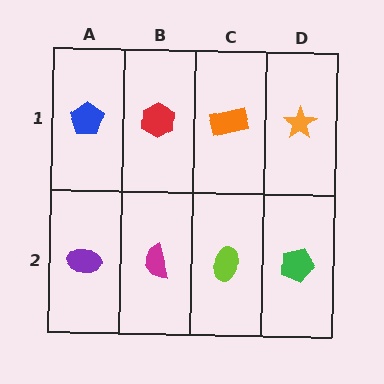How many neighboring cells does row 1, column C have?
3.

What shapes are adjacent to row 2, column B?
A red hexagon (row 1, column B), a purple ellipse (row 2, column A), a lime ellipse (row 2, column C).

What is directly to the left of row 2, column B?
A purple ellipse.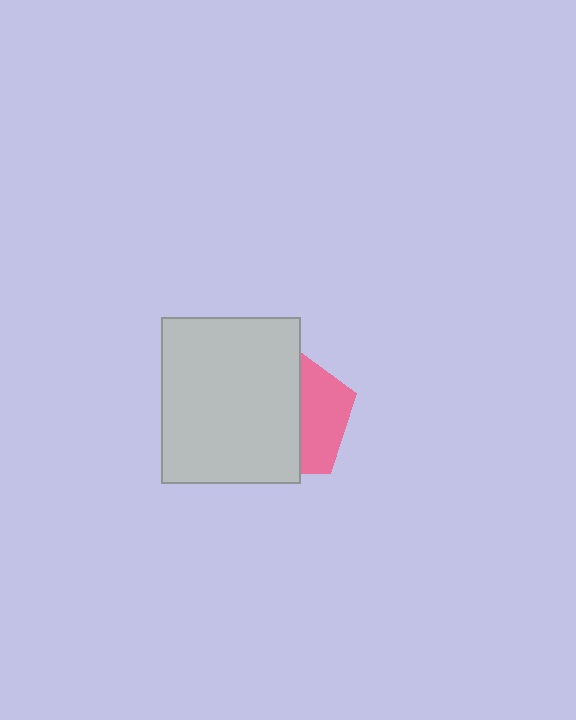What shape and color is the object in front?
The object in front is a light gray rectangle.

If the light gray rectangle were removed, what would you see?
You would see the complete pink pentagon.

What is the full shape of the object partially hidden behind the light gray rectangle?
The partially hidden object is a pink pentagon.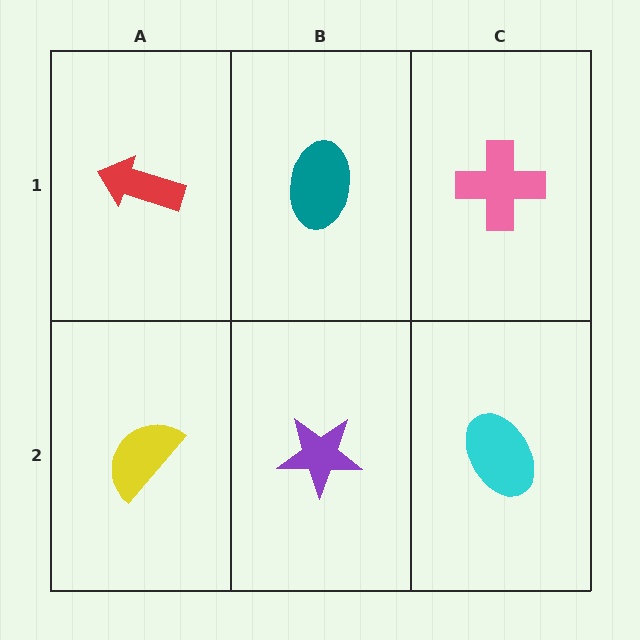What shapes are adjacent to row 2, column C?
A pink cross (row 1, column C), a purple star (row 2, column B).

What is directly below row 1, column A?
A yellow semicircle.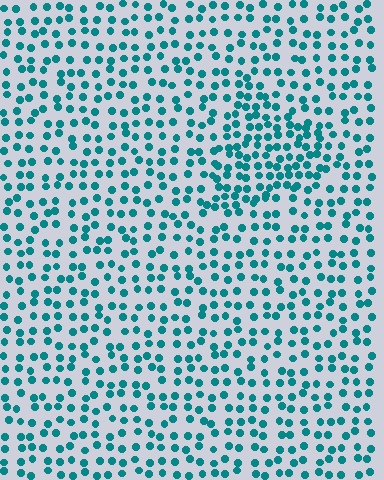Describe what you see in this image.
The image contains small teal elements arranged at two different densities. A triangle-shaped region is visible where the elements are more densely packed than the surrounding area.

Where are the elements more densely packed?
The elements are more densely packed inside the triangle boundary.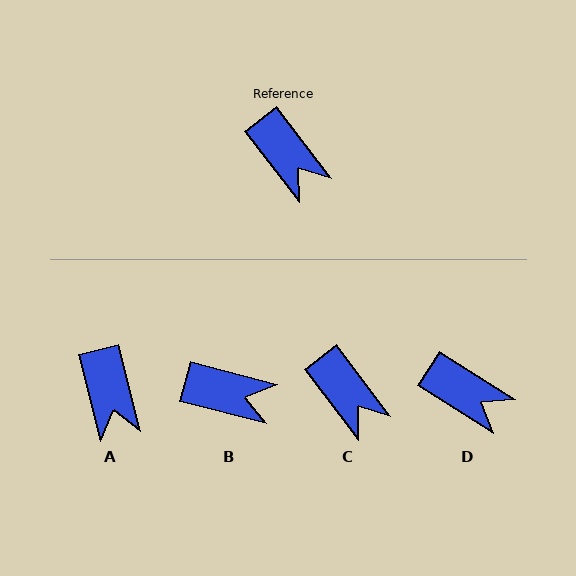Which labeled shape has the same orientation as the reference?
C.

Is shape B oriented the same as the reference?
No, it is off by about 38 degrees.